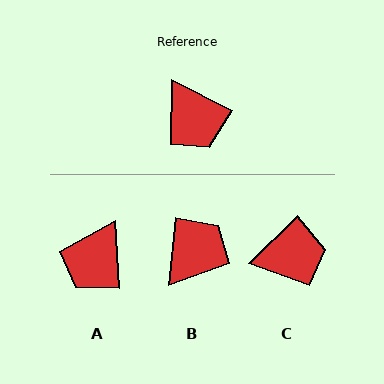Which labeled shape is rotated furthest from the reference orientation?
B, about 110 degrees away.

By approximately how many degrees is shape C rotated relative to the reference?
Approximately 70 degrees counter-clockwise.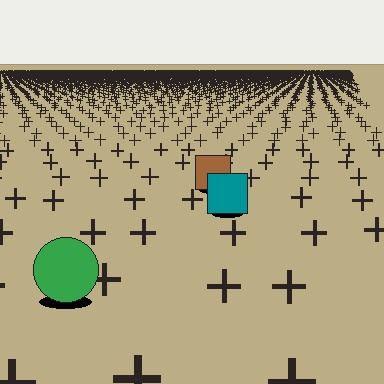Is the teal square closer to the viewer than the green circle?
No. The green circle is closer — you can tell from the texture gradient: the ground texture is coarser near it.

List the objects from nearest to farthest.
From nearest to farthest: the green circle, the teal square, the brown square.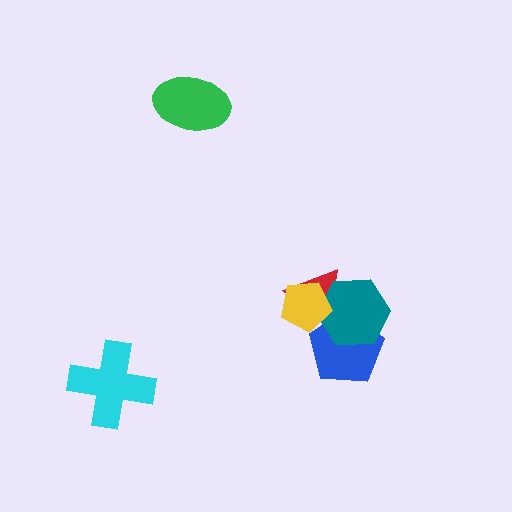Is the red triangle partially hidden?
Yes, it is partially covered by another shape.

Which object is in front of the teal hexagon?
The yellow pentagon is in front of the teal hexagon.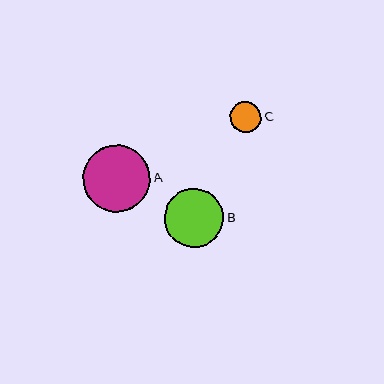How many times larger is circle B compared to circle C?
Circle B is approximately 1.9 times the size of circle C.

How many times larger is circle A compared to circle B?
Circle A is approximately 1.1 times the size of circle B.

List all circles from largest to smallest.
From largest to smallest: A, B, C.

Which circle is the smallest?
Circle C is the smallest with a size of approximately 31 pixels.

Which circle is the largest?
Circle A is the largest with a size of approximately 67 pixels.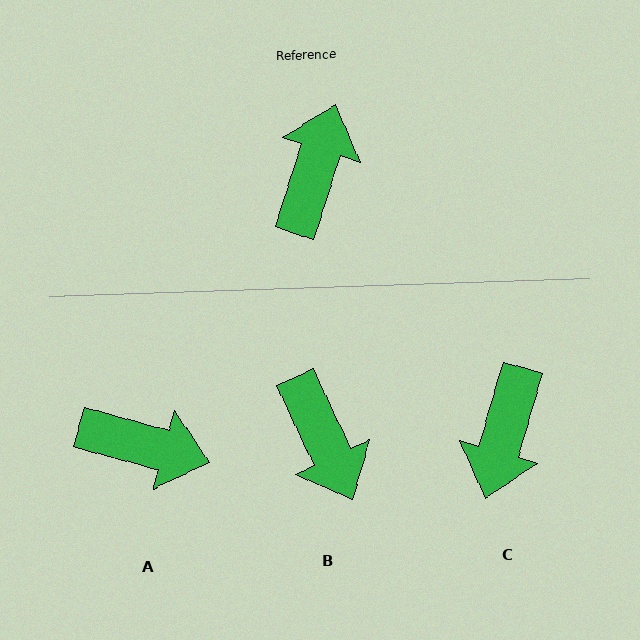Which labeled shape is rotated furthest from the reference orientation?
C, about 178 degrees away.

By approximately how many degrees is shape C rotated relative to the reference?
Approximately 178 degrees clockwise.